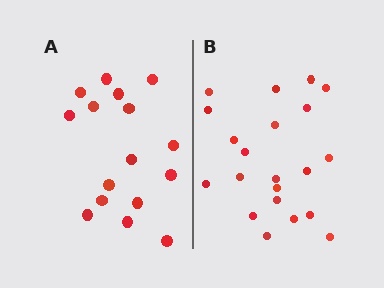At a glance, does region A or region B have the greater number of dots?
Region B (the right region) has more dots.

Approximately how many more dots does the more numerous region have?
Region B has about 5 more dots than region A.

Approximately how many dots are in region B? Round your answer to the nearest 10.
About 20 dots. (The exact count is 21, which rounds to 20.)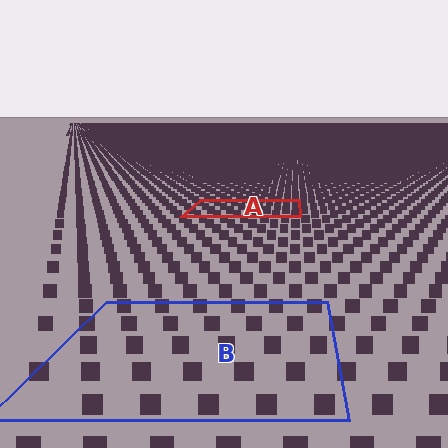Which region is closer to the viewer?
Region B is closer. The texture elements there are larger and more spread out.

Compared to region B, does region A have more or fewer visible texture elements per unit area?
Region A has more texture elements per unit area — they are packed more densely because it is farther away.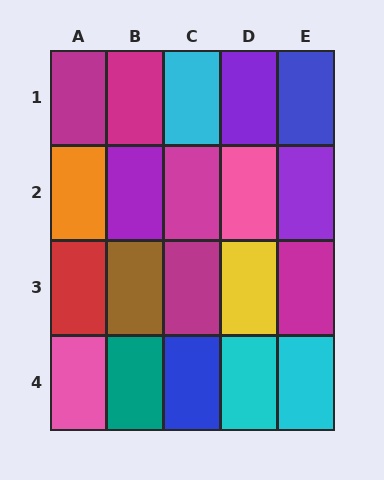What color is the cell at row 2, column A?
Orange.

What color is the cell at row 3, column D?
Yellow.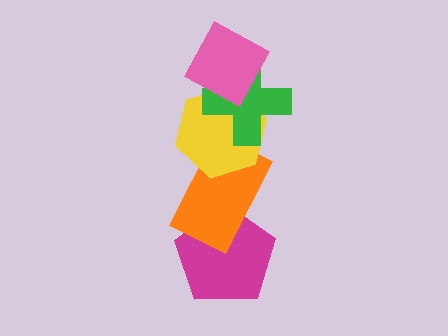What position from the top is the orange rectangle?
The orange rectangle is 4th from the top.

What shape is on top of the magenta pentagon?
The orange rectangle is on top of the magenta pentagon.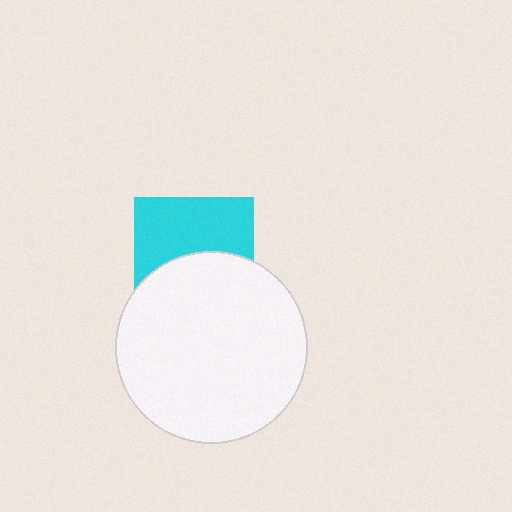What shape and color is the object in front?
The object in front is a white circle.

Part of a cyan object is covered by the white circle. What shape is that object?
It is a square.